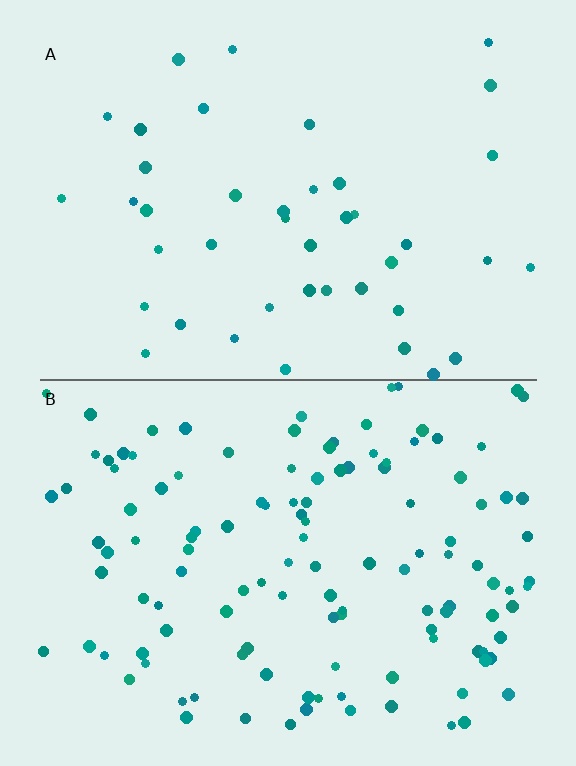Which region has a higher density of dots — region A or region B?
B (the bottom).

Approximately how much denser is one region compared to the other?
Approximately 2.9× — region B over region A.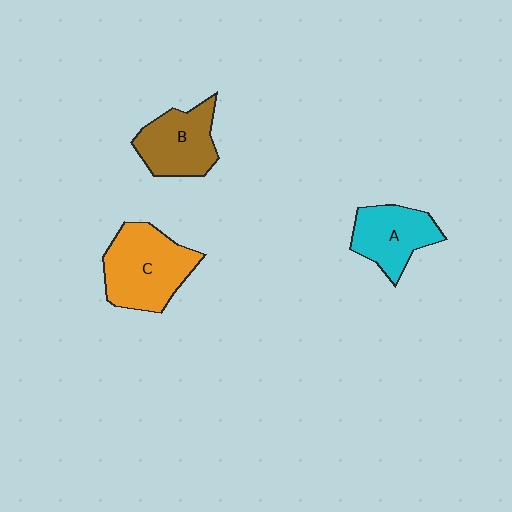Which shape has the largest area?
Shape C (orange).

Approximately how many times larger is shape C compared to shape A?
Approximately 1.4 times.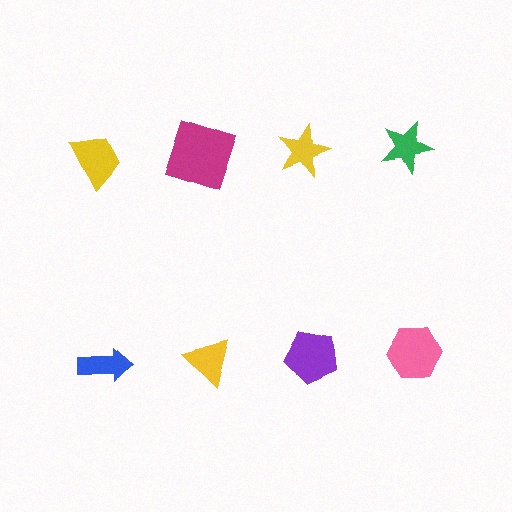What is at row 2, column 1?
A blue arrow.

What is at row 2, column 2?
A yellow triangle.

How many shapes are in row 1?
4 shapes.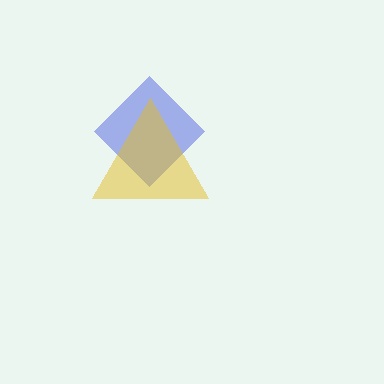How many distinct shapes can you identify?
There are 2 distinct shapes: a blue diamond, a yellow triangle.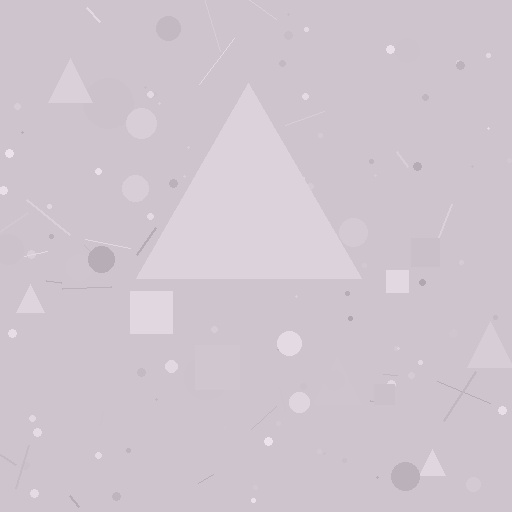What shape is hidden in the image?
A triangle is hidden in the image.